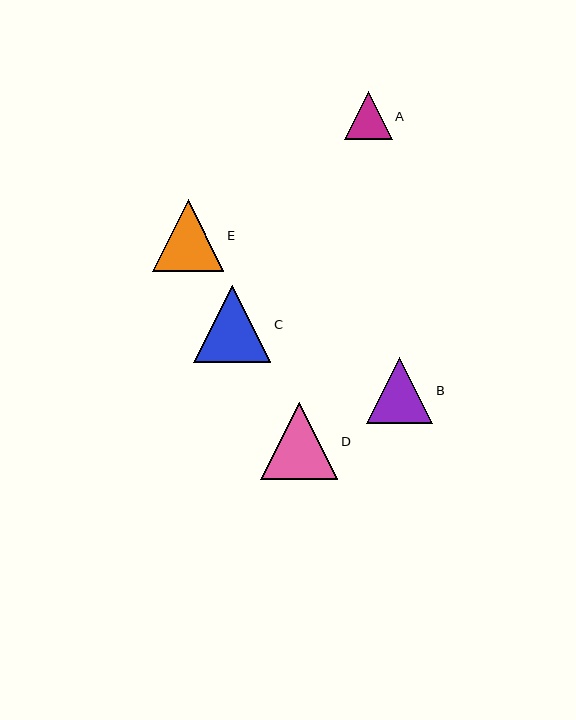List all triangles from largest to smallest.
From largest to smallest: C, D, E, B, A.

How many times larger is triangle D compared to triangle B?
Triangle D is approximately 1.2 times the size of triangle B.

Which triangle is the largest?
Triangle C is the largest with a size of approximately 77 pixels.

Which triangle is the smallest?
Triangle A is the smallest with a size of approximately 48 pixels.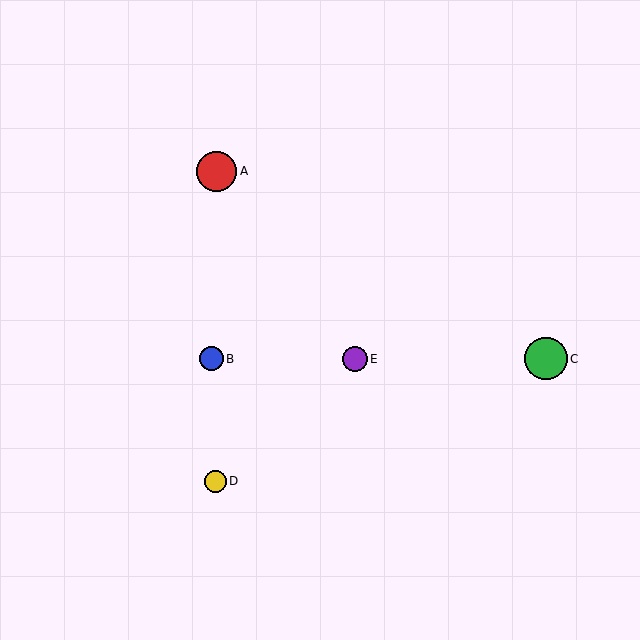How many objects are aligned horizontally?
3 objects (B, C, E) are aligned horizontally.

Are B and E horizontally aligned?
Yes, both are at y≈359.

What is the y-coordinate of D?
Object D is at y≈481.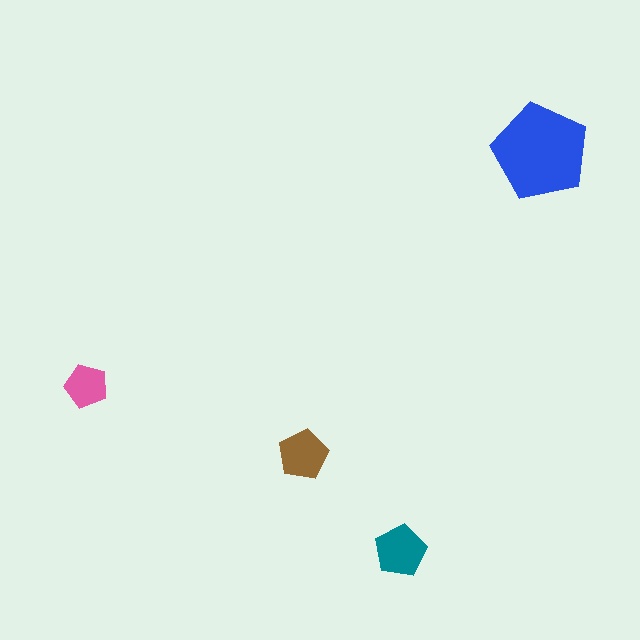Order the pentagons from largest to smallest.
the blue one, the teal one, the brown one, the pink one.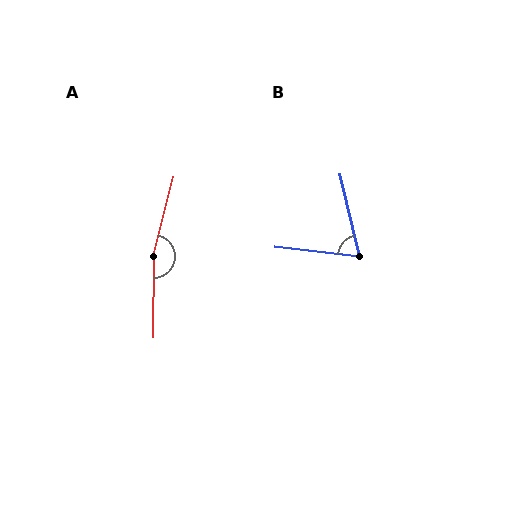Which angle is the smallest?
B, at approximately 71 degrees.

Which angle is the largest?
A, at approximately 165 degrees.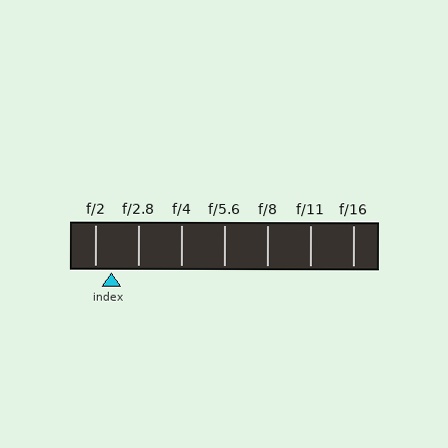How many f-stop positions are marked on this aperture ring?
There are 7 f-stop positions marked.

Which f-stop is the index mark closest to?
The index mark is closest to f/2.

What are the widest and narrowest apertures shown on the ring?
The widest aperture shown is f/2 and the narrowest is f/16.